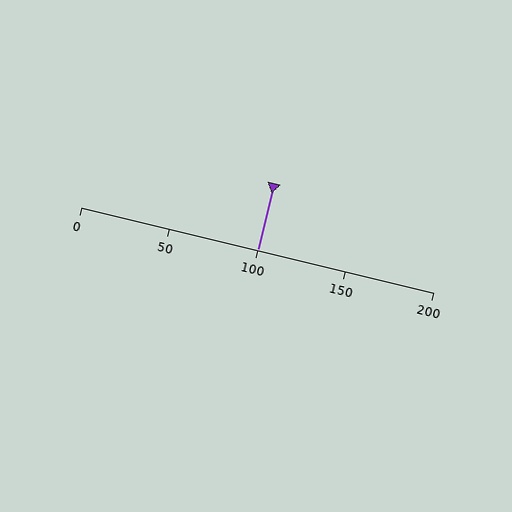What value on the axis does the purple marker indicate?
The marker indicates approximately 100.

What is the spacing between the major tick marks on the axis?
The major ticks are spaced 50 apart.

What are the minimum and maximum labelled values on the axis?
The axis runs from 0 to 200.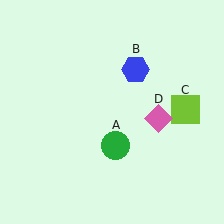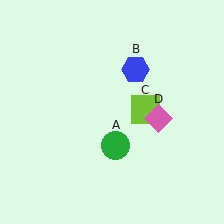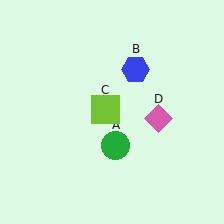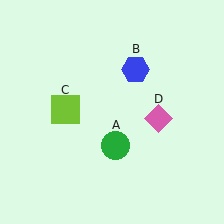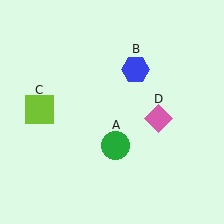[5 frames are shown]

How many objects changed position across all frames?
1 object changed position: lime square (object C).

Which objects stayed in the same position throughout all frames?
Green circle (object A) and blue hexagon (object B) and pink diamond (object D) remained stationary.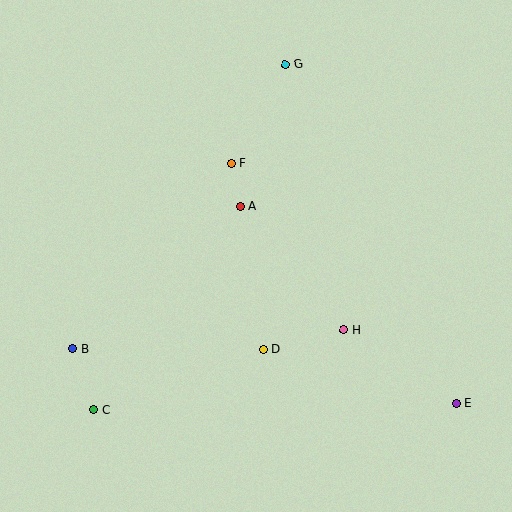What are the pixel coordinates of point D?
Point D is at (263, 349).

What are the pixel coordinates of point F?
Point F is at (232, 164).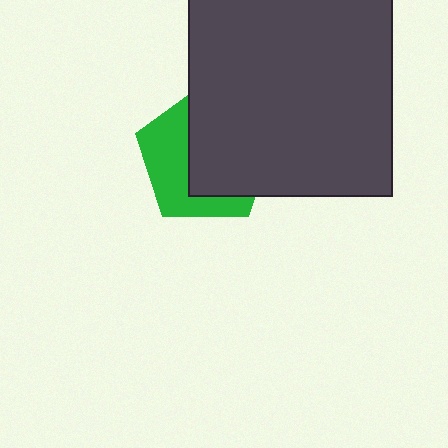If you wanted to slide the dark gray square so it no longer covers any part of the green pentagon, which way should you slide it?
Slide it right — that is the most direct way to separate the two shapes.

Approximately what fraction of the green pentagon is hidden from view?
Roughly 58% of the green pentagon is hidden behind the dark gray square.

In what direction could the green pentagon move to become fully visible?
The green pentagon could move left. That would shift it out from behind the dark gray square entirely.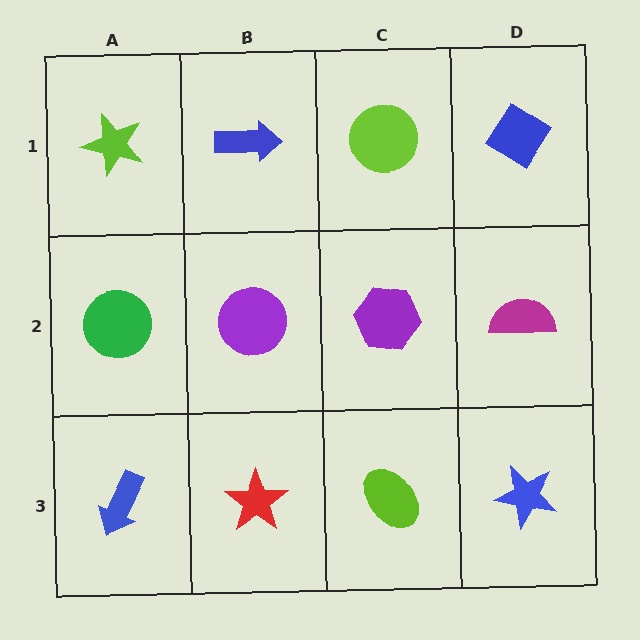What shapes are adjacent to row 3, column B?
A purple circle (row 2, column B), a blue arrow (row 3, column A), a lime ellipse (row 3, column C).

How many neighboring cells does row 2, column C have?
4.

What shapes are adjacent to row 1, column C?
A purple hexagon (row 2, column C), a blue arrow (row 1, column B), a blue diamond (row 1, column D).